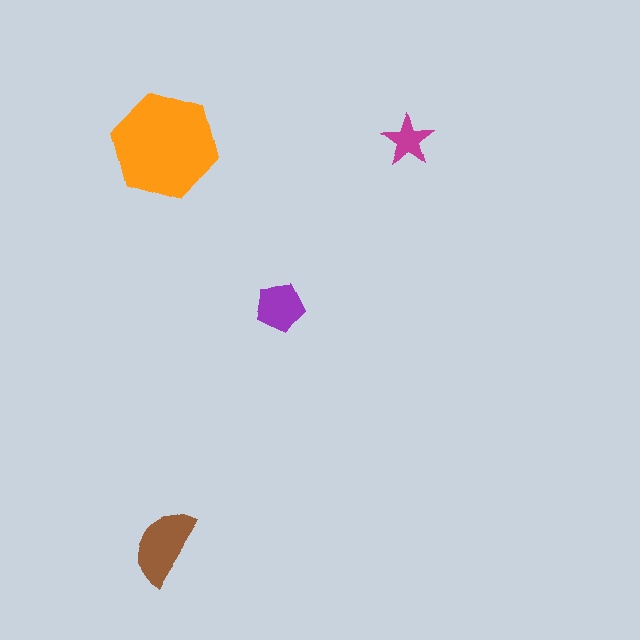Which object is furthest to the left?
The brown semicircle is leftmost.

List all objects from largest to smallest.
The orange hexagon, the brown semicircle, the purple pentagon, the magenta star.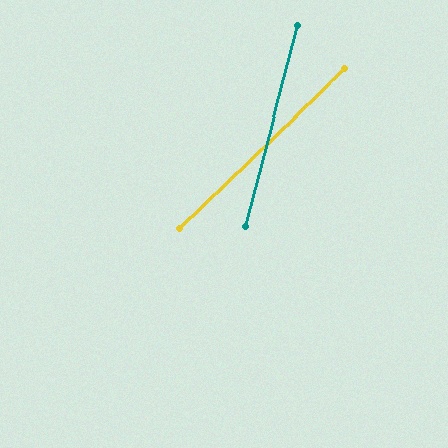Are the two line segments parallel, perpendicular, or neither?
Neither parallel nor perpendicular — they differ by about 32°.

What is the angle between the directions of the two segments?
Approximately 32 degrees.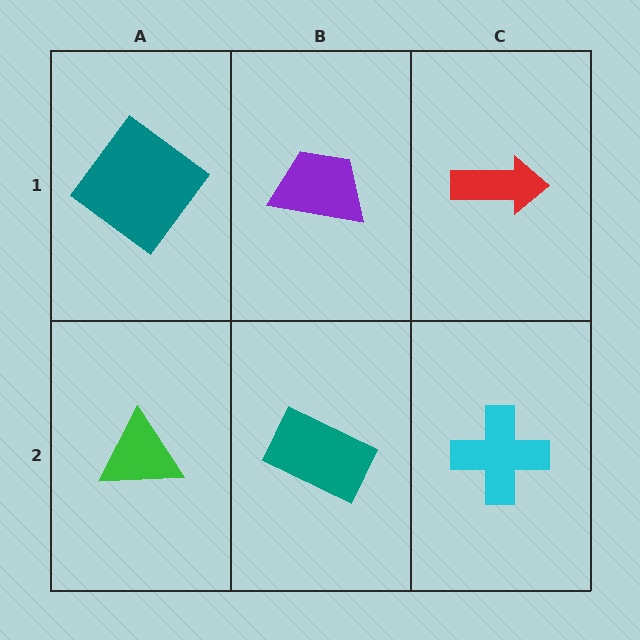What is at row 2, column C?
A cyan cross.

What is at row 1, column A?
A teal diamond.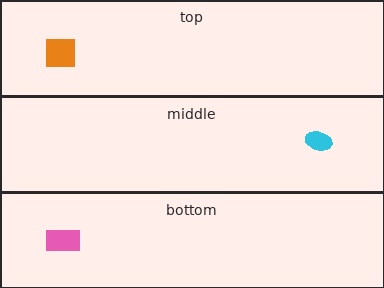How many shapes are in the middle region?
1.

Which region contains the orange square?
The top region.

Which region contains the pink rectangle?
The bottom region.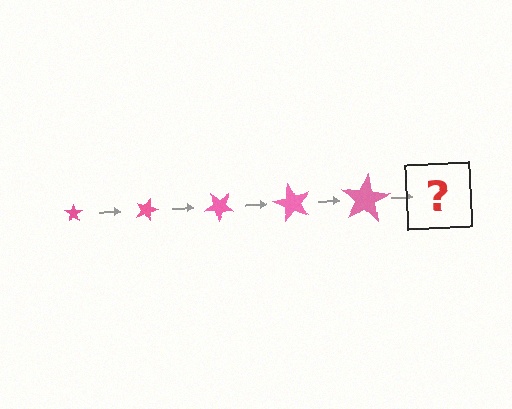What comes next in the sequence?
The next element should be a star, larger than the previous one and rotated 100 degrees from the start.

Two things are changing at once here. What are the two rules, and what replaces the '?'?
The two rules are that the star grows larger each step and it rotates 20 degrees each step. The '?' should be a star, larger than the previous one and rotated 100 degrees from the start.